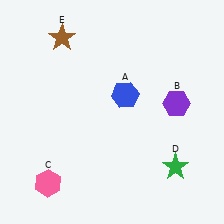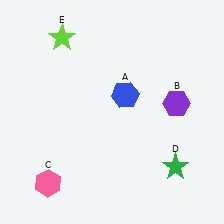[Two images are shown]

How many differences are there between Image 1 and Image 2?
There is 1 difference between the two images.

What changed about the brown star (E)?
In Image 1, E is brown. In Image 2, it changed to lime.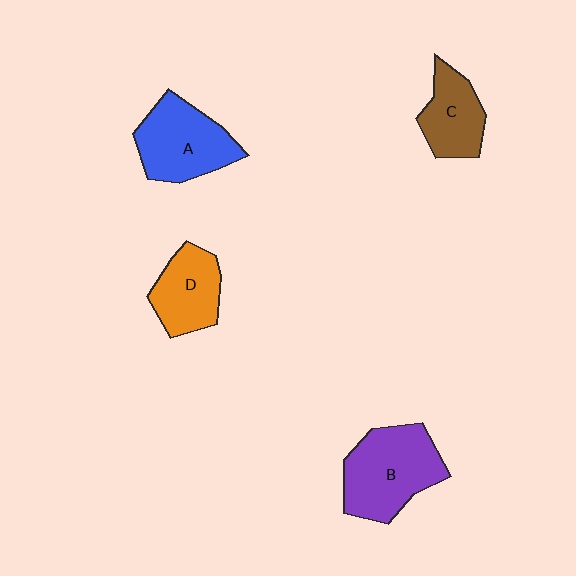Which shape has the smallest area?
Shape C (brown).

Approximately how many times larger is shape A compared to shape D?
Approximately 1.3 times.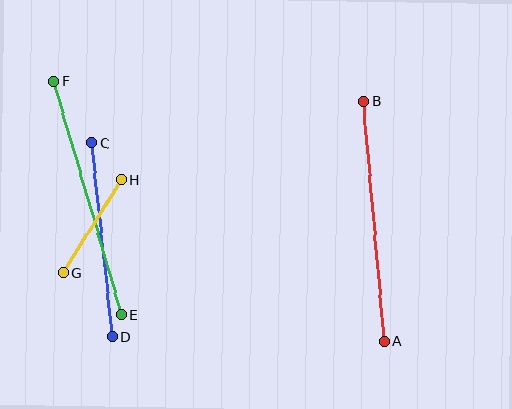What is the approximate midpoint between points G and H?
The midpoint is at approximately (92, 226) pixels.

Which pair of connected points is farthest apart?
Points E and F are farthest apart.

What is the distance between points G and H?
The distance is approximately 110 pixels.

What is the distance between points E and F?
The distance is approximately 243 pixels.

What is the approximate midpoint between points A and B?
The midpoint is at approximately (374, 221) pixels.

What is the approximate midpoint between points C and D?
The midpoint is at approximately (102, 240) pixels.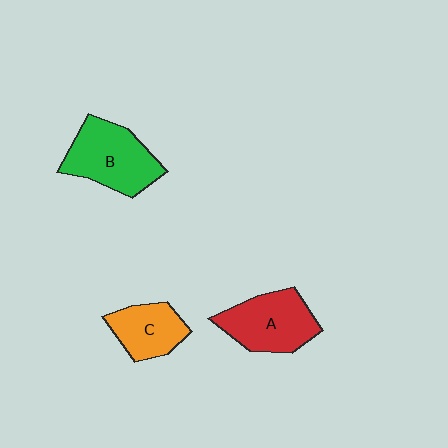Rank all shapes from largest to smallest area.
From largest to smallest: B (green), A (red), C (orange).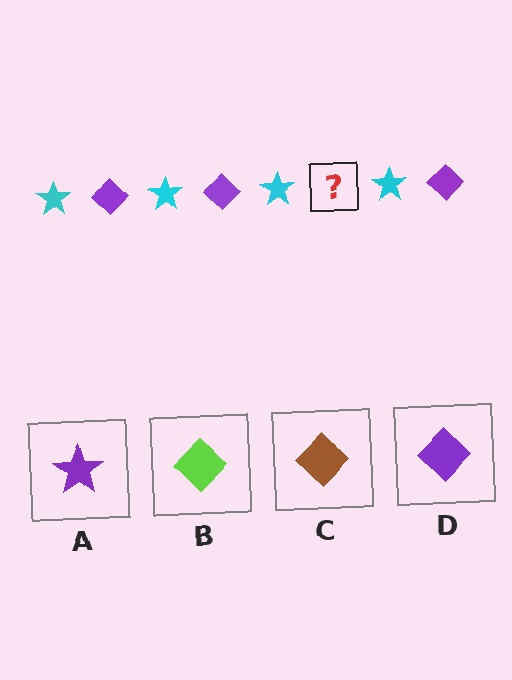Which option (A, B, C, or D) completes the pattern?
D.